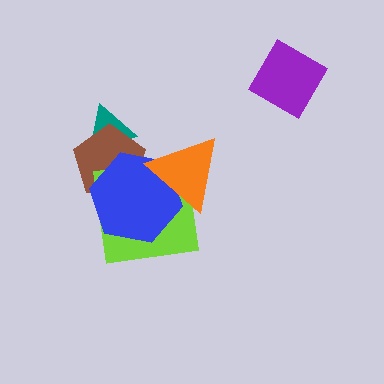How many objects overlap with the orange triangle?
2 objects overlap with the orange triangle.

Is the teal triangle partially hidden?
Yes, it is partially covered by another shape.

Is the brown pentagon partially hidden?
Yes, it is partially covered by another shape.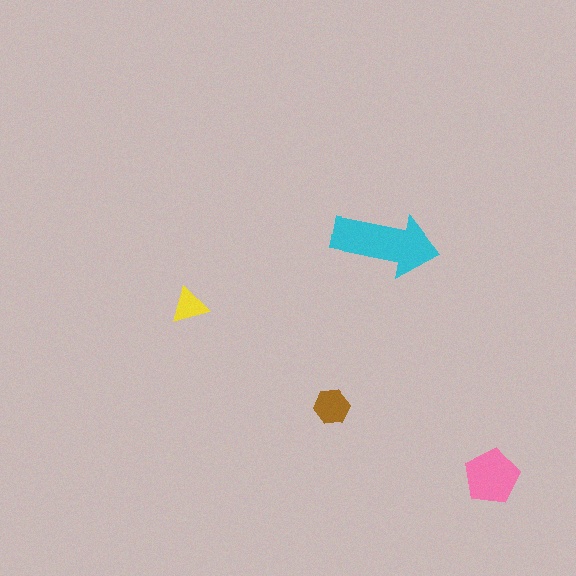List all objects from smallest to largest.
The yellow triangle, the brown hexagon, the pink pentagon, the cyan arrow.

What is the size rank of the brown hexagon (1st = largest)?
3rd.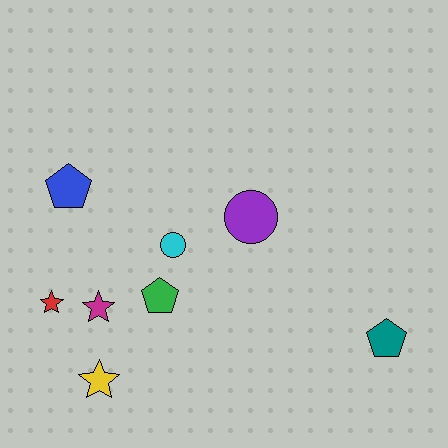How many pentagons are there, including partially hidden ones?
There are 3 pentagons.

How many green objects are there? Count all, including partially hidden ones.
There is 1 green object.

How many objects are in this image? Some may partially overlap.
There are 8 objects.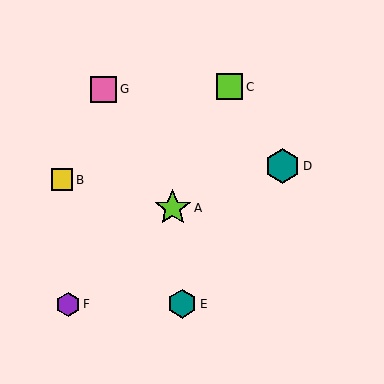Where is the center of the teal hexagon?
The center of the teal hexagon is at (182, 304).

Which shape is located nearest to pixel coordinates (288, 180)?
The teal hexagon (labeled D) at (282, 166) is nearest to that location.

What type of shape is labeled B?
Shape B is a yellow square.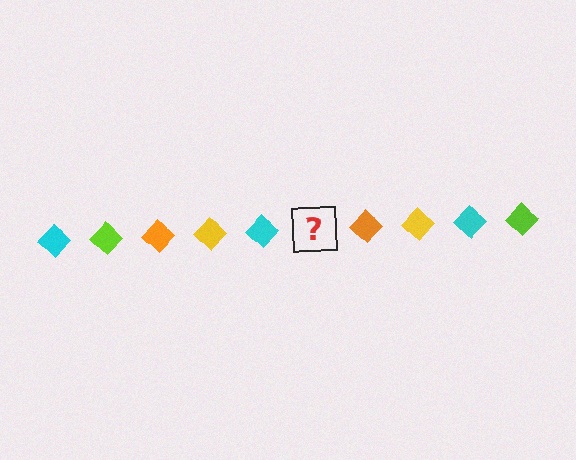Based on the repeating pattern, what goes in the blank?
The blank should be a lime diamond.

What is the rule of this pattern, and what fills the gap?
The rule is that the pattern cycles through cyan, lime, orange, yellow diamonds. The gap should be filled with a lime diamond.